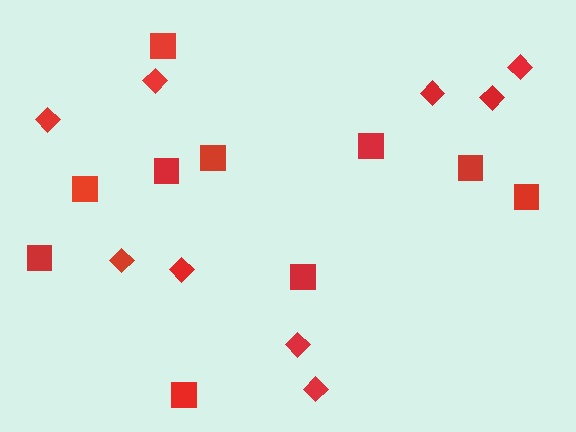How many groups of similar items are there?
There are 2 groups: one group of squares (10) and one group of diamonds (9).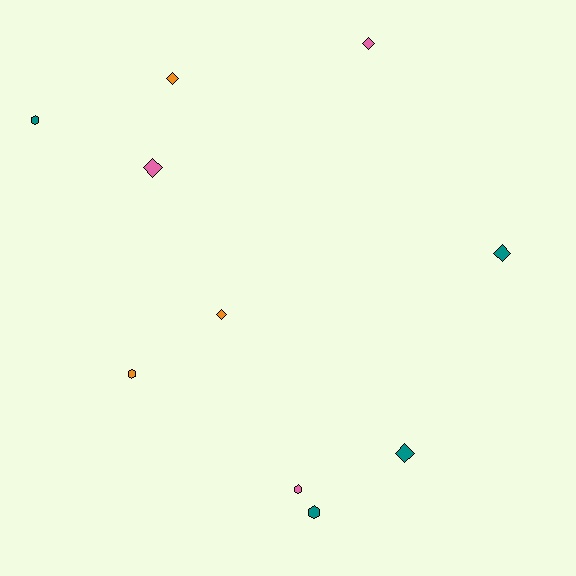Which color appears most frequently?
Teal, with 4 objects.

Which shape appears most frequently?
Diamond, with 6 objects.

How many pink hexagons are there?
There is 1 pink hexagon.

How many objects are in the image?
There are 10 objects.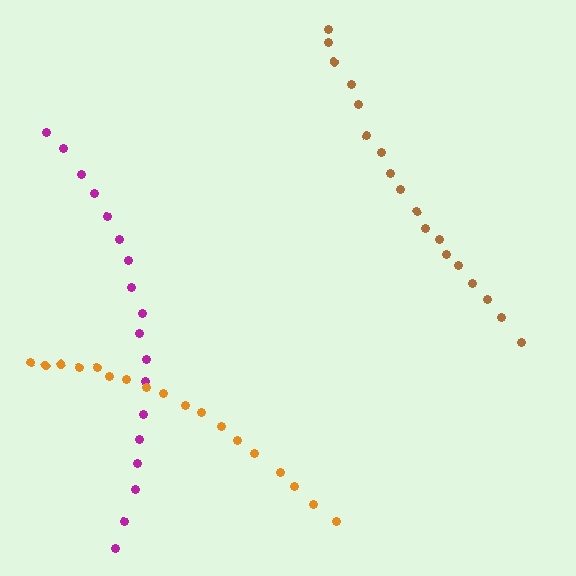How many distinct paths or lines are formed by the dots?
There are 3 distinct paths.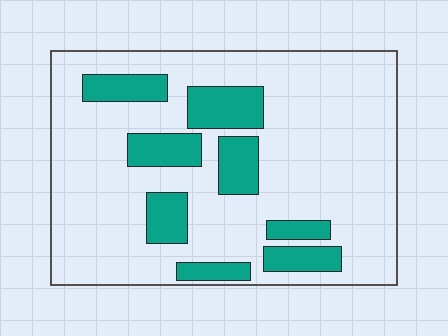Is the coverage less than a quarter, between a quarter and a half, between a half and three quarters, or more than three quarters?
Less than a quarter.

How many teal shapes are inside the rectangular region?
8.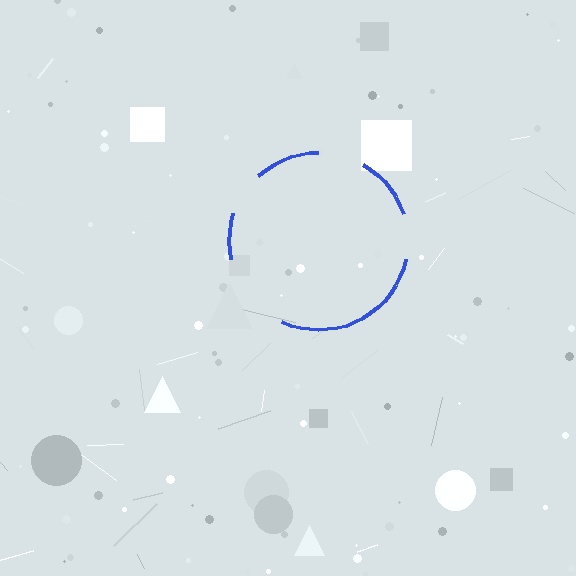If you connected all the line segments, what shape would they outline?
They would outline a circle.